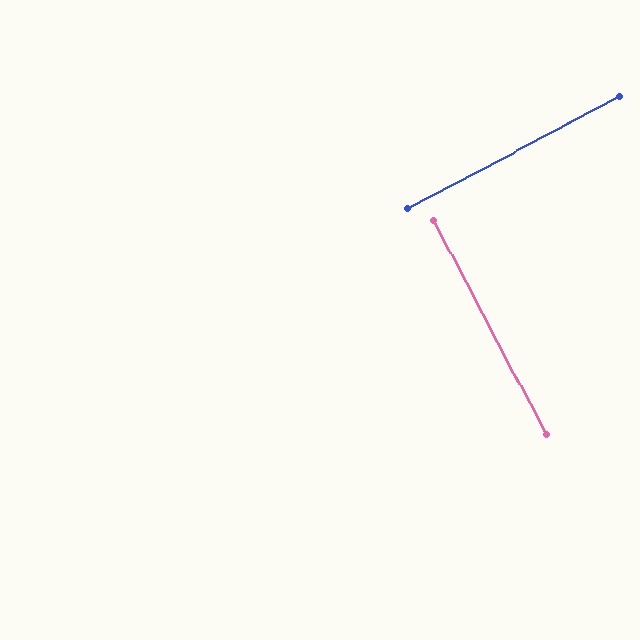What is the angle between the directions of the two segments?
Approximately 90 degrees.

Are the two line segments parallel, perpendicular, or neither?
Perpendicular — they meet at approximately 90°.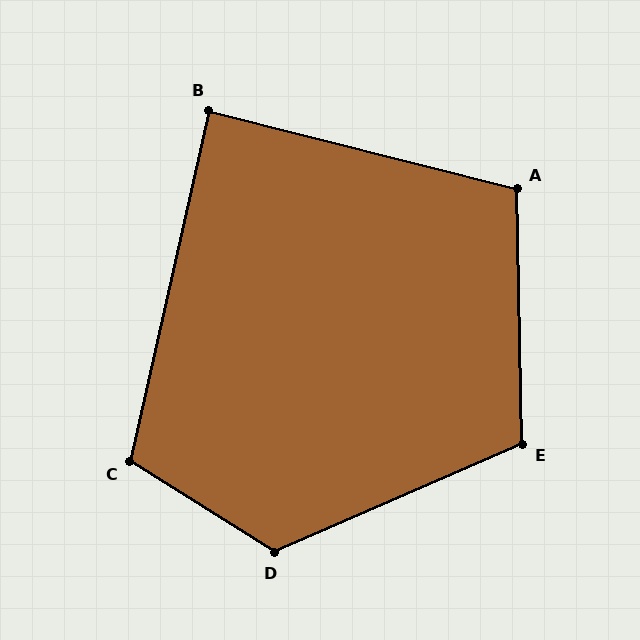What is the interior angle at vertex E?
Approximately 113 degrees (obtuse).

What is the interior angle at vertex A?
Approximately 105 degrees (obtuse).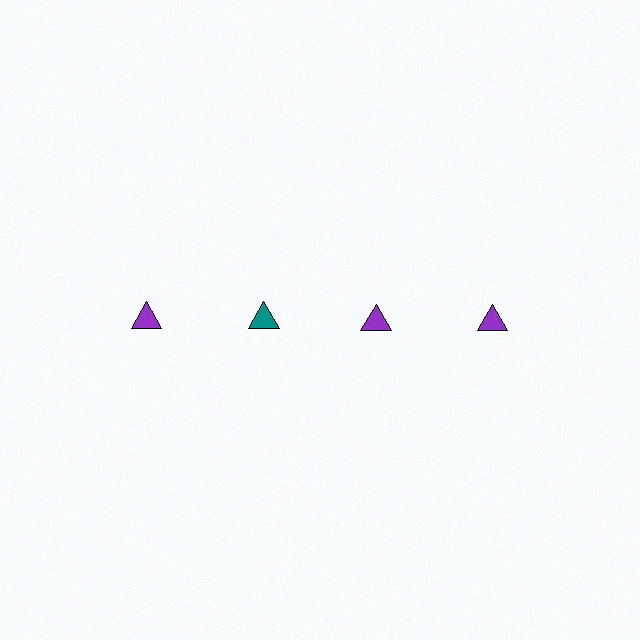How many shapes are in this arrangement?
There are 4 shapes arranged in a grid pattern.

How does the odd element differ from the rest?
It has a different color: teal instead of purple.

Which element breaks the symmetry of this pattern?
The teal triangle in the top row, second from left column breaks the symmetry. All other shapes are purple triangles.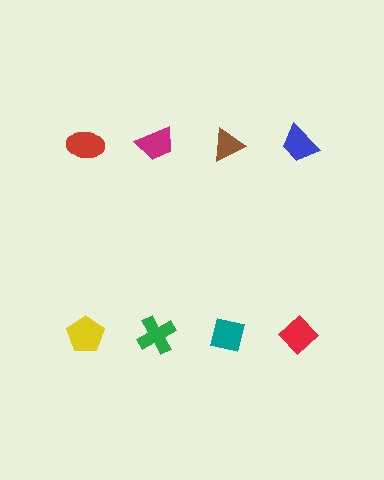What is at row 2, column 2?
A green cross.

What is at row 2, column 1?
A yellow pentagon.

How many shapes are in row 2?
4 shapes.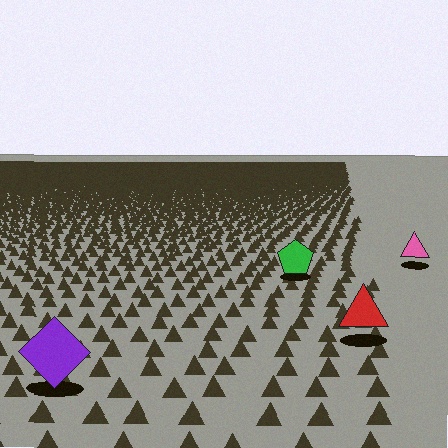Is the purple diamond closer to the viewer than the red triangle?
Yes. The purple diamond is closer — you can tell from the texture gradient: the ground texture is coarser near it.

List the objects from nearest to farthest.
From nearest to farthest: the purple diamond, the red triangle, the green pentagon, the pink triangle.